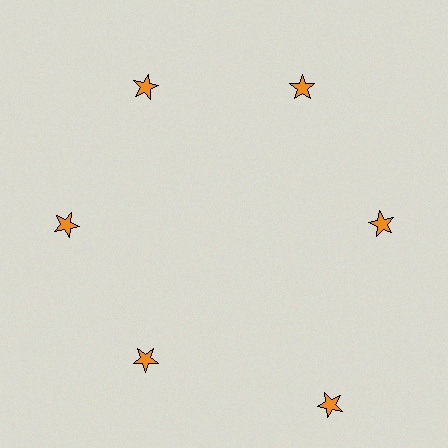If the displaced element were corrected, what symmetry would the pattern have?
It would have 6-fold rotational symmetry — the pattern would map onto itself every 60 degrees.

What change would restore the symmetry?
The symmetry would be restored by moving it inward, back onto the ring so that all 6 stars sit at equal angles and equal distance from the center.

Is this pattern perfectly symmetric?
No. The 6 orange stars are arranged in a ring, but one element near the 5 o'clock position is pushed outward from the center, breaking the 6-fold rotational symmetry.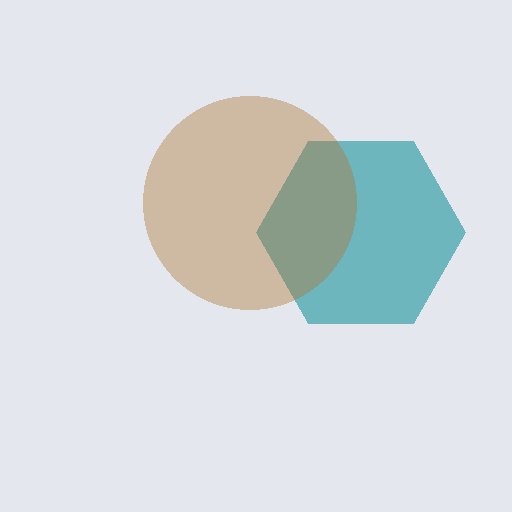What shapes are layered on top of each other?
The layered shapes are: a teal hexagon, a brown circle.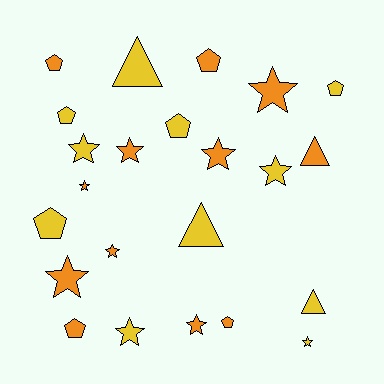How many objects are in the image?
There are 23 objects.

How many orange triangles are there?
There is 1 orange triangle.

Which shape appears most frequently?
Star, with 11 objects.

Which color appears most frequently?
Orange, with 12 objects.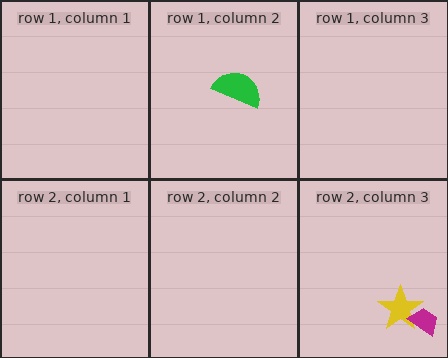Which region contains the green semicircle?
The row 1, column 2 region.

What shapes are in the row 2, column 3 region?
The yellow star, the magenta trapezoid.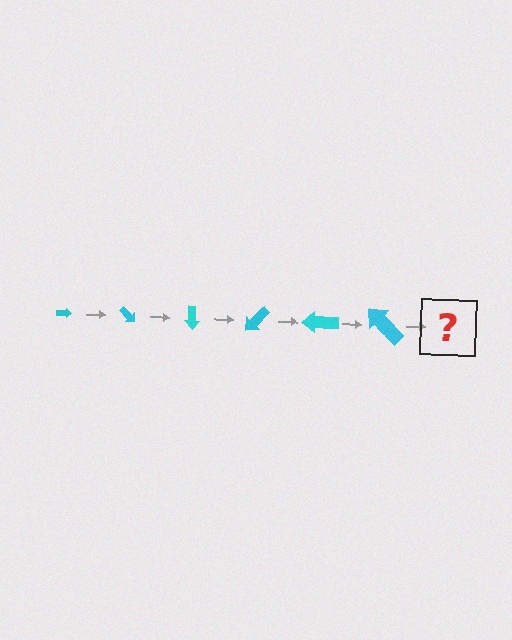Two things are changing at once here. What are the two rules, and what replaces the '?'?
The two rules are that the arrow grows larger each step and it rotates 45 degrees each step. The '?' should be an arrow, larger than the previous one and rotated 270 degrees from the start.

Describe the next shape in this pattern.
It should be an arrow, larger than the previous one and rotated 270 degrees from the start.